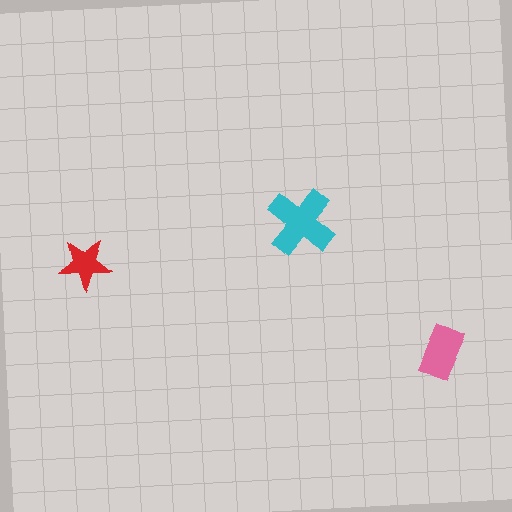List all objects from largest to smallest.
The cyan cross, the pink rectangle, the red star.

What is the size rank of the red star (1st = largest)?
3rd.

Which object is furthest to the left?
The red star is leftmost.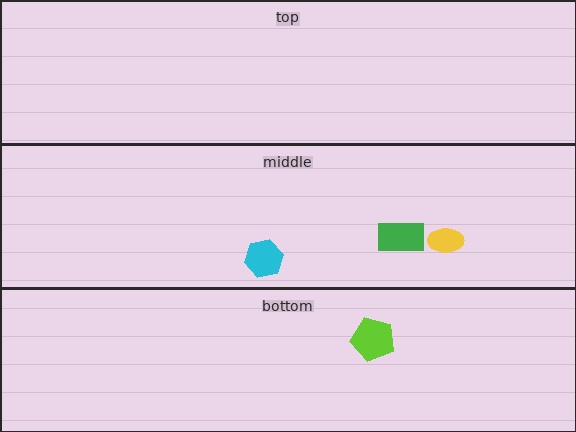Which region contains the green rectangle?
The middle region.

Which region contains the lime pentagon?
The bottom region.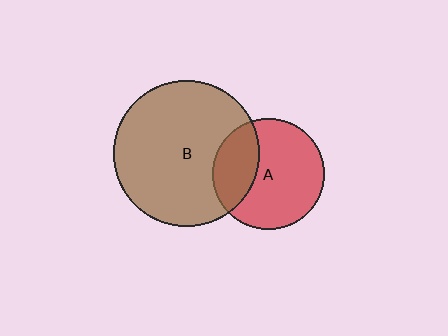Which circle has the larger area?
Circle B (brown).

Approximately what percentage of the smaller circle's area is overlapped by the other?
Approximately 30%.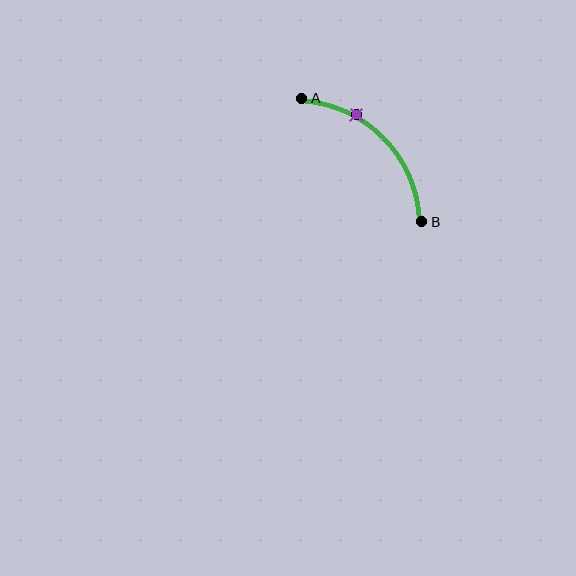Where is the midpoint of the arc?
The arc midpoint is the point on the curve farthest from the straight line joining A and B. It sits above and to the right of that line.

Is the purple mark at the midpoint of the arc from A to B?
No. The purple mark lies on the arc but is closer to endpoint A. The arc midpoint would be at the point on the curve equidistant along the arc from both A and B.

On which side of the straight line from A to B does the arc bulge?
The arc bulges above and to the right of the straight line connecting A and B.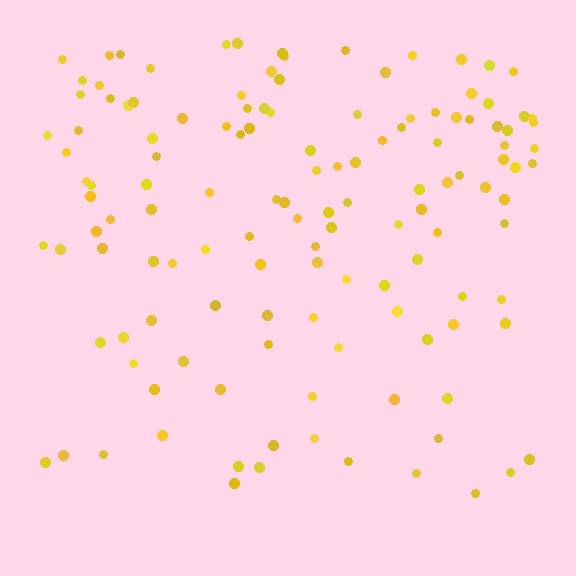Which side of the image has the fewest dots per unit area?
The bottom.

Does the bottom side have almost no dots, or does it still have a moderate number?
Still a moderate number, just noticeably fewer than the top.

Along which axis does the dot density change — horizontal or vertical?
Vertical.